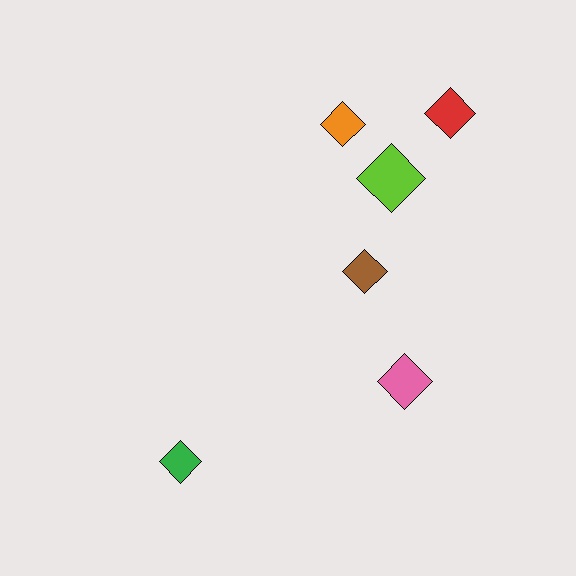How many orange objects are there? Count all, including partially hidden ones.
There is 1 orange object.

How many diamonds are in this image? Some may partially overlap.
There are 6 diamonds.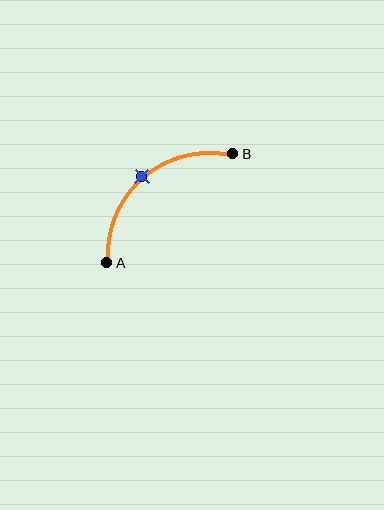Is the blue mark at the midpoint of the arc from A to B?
Yes. The blue mark lies on the arc at equal arc-length from both A and B — it is the arc midpoint.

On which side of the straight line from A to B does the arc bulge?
The arc bulges above and to the left of the straight line connecting A and B.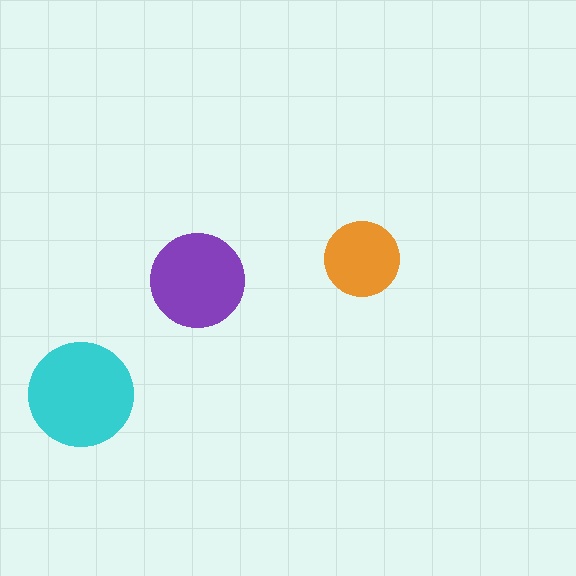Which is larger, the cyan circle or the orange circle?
The cyan one.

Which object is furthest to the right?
The orange circle is rightmost.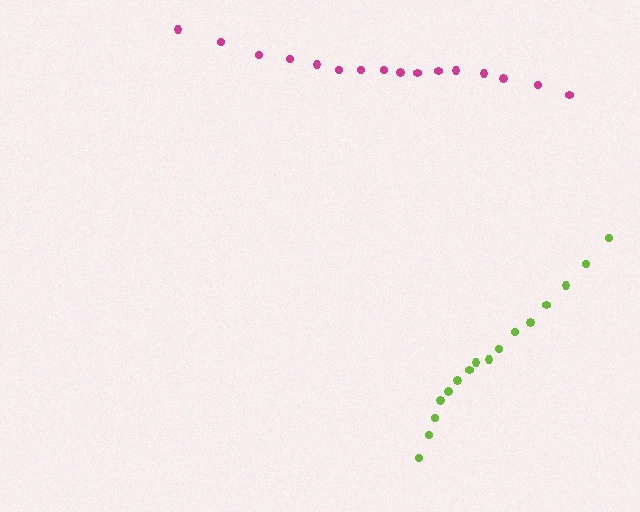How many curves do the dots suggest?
There are 2 distinct paths.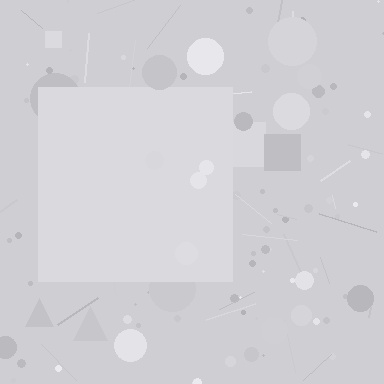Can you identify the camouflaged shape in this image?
The camouflaged shape is a square.